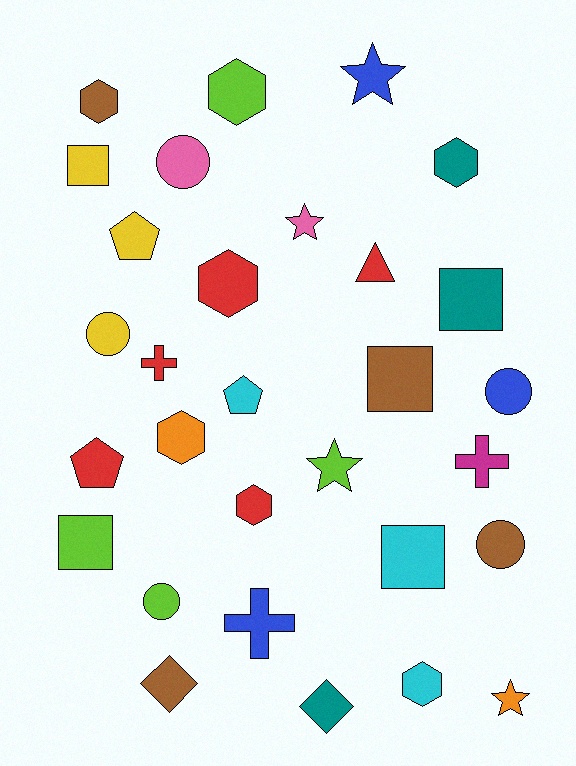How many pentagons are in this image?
There are 3 pentagons.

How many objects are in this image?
There are 30 objects.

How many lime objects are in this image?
There are 4 lime objects.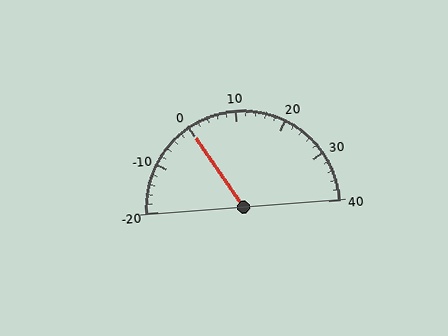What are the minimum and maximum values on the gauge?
The gauge ranges from -20 to 40.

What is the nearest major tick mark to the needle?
The nearest major tick mark is 0.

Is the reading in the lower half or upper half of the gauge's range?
The reading is in the lower half of the range (-20 to 40).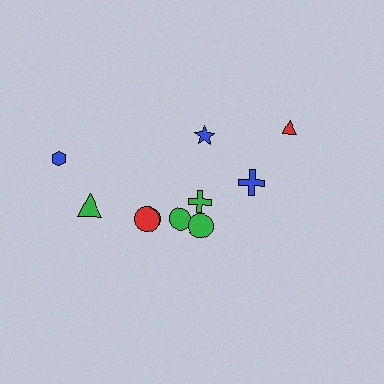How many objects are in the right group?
There are 4 objects.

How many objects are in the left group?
There are 6 objects.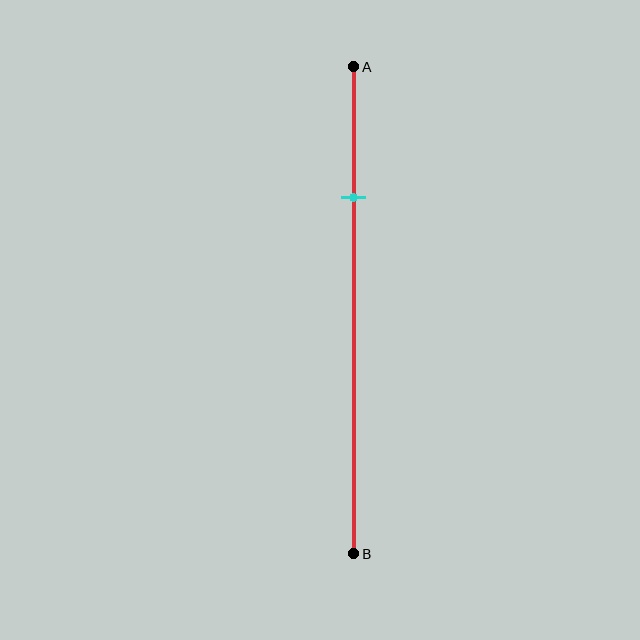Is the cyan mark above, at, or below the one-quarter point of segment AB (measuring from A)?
The cyan mark is approximately at the one-quarter point of segment AB.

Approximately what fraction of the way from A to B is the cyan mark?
The cyan mark is approximately 25% of the way from A to B.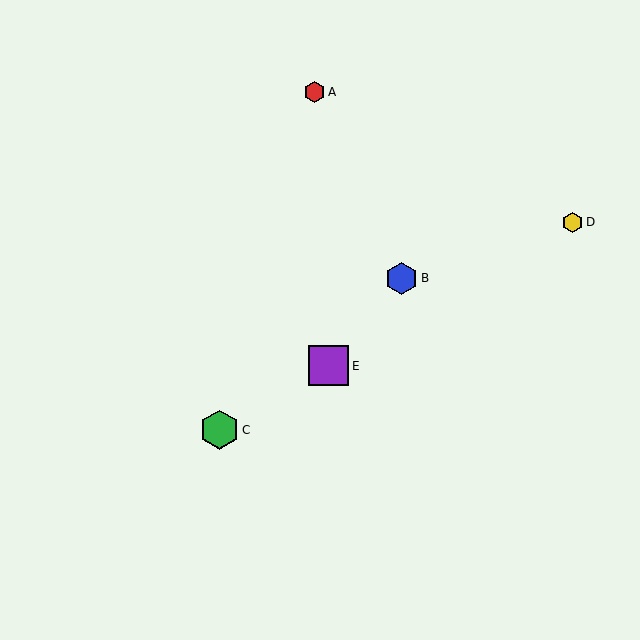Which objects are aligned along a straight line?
Objects C, D, E are aligned along a straight line.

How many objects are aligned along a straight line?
3 objects (C, D, E) are aligned along a straight line.